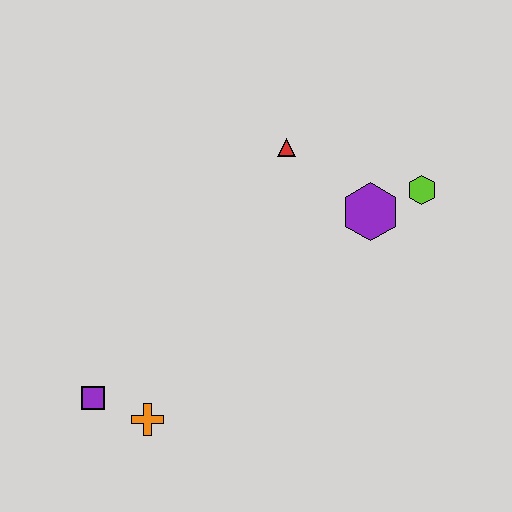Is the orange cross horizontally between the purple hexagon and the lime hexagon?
No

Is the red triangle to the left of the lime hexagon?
Yes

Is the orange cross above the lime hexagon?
No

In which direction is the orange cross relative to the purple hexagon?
The orange cross is to the left of the purple hexagon.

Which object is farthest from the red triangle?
The purple square is farthest from the red triangle.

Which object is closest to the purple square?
The orange cross is closest to the purple square.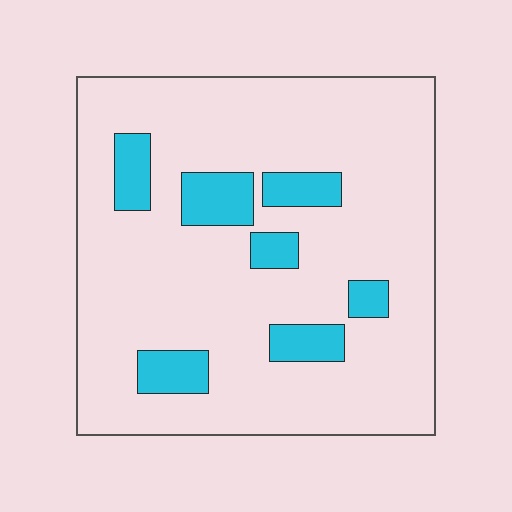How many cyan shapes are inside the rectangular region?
7.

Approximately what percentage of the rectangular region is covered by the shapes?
Approximately 15%.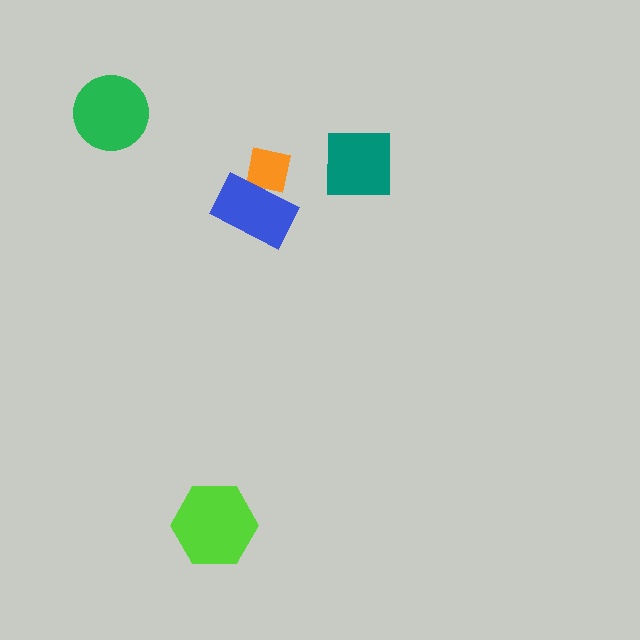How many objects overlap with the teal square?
0 objects overlap with the teal square.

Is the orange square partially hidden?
Yes, it is partially covered by another shape.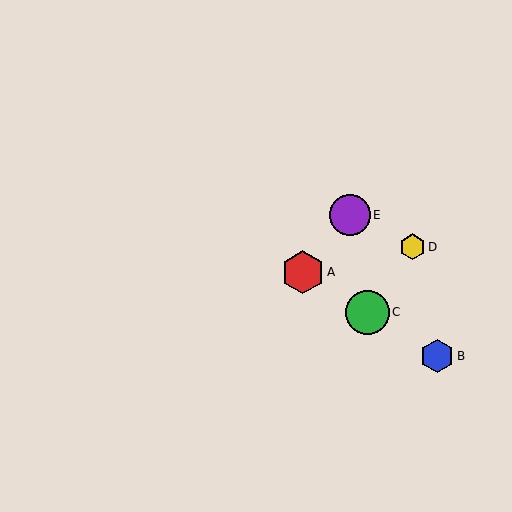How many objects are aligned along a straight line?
3 objects (A, B, C) are aligned along a straight line.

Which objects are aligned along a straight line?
Objects A, B, C are aligned along a straight line.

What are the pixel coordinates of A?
Object A is at (303, 272).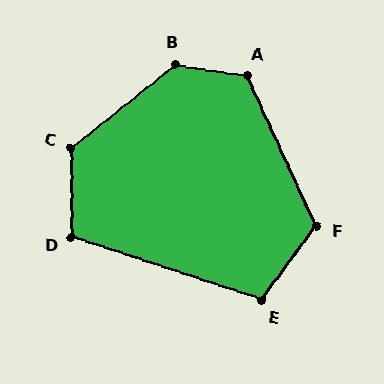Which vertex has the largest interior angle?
B, at approximately 132 degrees.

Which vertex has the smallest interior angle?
E, at approximately 108 degrees.